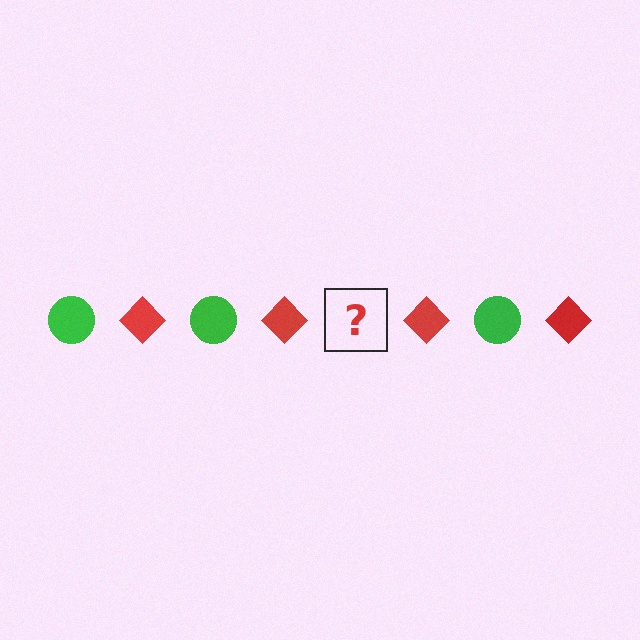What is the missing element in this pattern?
The missing element is a green circle.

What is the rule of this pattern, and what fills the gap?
The rule is that the pattern alternates between green circle and red diamond. The gap should be filled with a green circle.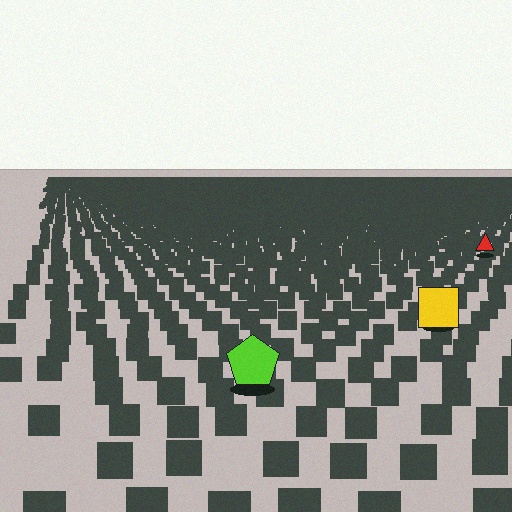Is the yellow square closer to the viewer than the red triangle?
Yes. The yellow square is closer — you can tell from the texture gradient: the ground texture is coarser near it.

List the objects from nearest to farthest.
From nearest to farthest: the lime pentagon, the yellow square, the red triangle.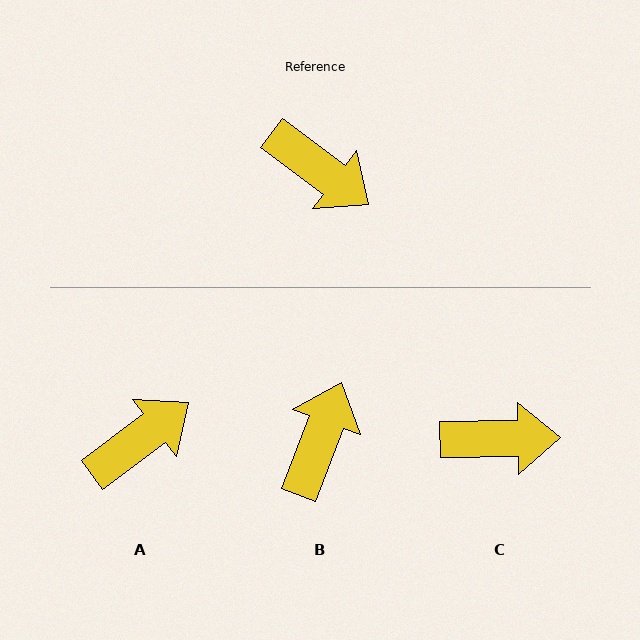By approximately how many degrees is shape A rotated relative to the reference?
Approximately 73 degrees counter-clockwise.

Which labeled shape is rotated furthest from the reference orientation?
B, about 106 degrees away.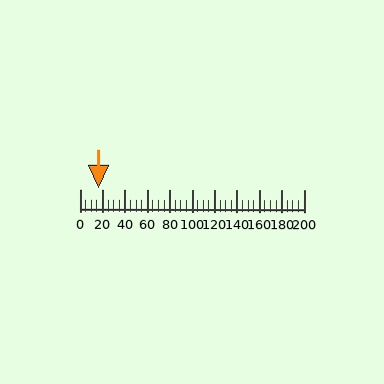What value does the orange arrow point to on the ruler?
The orange arrow points to approximately 16.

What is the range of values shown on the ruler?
The ruler shows values from 0 to 200.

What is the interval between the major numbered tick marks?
The major tick marks are spaced 20 units apart.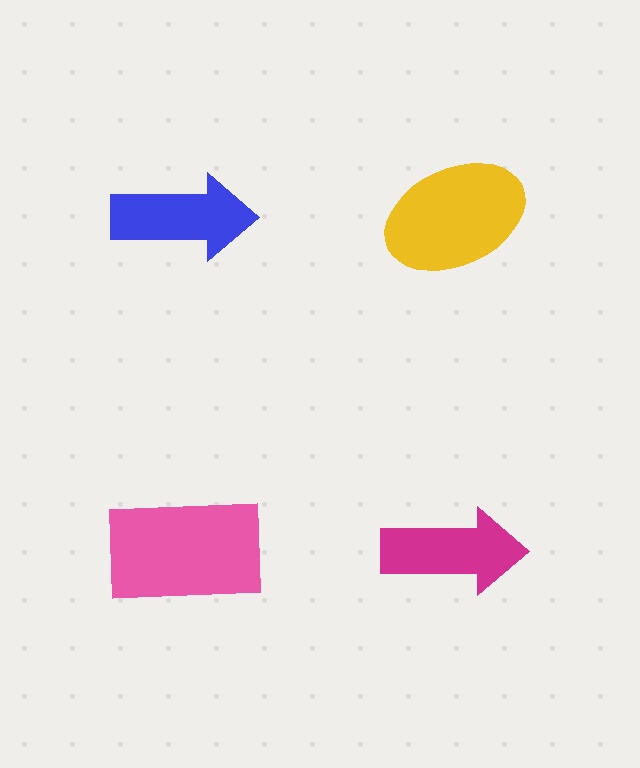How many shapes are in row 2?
2 shapes.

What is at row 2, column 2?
A magenta arrow.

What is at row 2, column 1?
A pink rectangle.